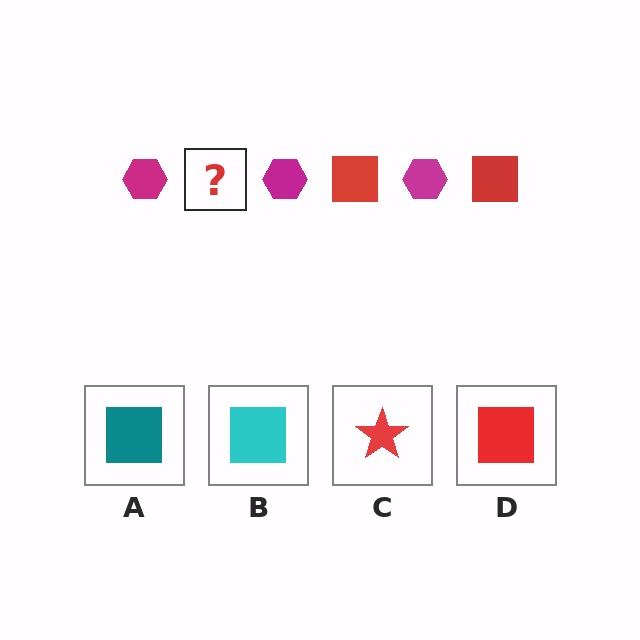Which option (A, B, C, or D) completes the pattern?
D.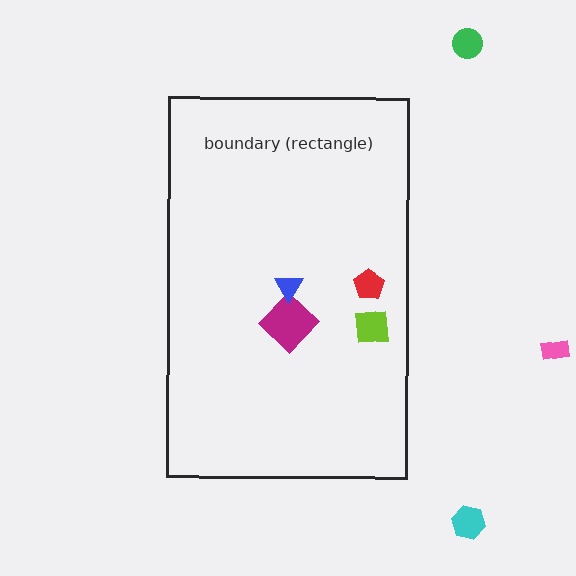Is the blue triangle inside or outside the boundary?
Inside.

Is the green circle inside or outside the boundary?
Outside.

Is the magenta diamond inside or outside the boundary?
Inside.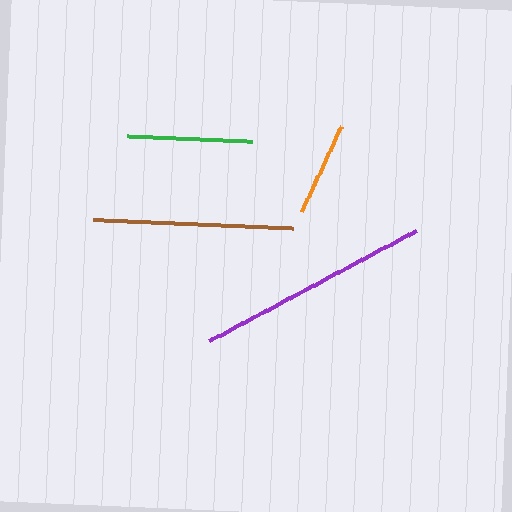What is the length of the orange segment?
The orange segment is approximately 94 pixels long.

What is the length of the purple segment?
The purple segment is approximately 234 pixels long.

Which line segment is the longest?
The purple line is the longest at approximately 234 pixels.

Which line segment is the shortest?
The orange line is the shortest at approximately 94 pixels.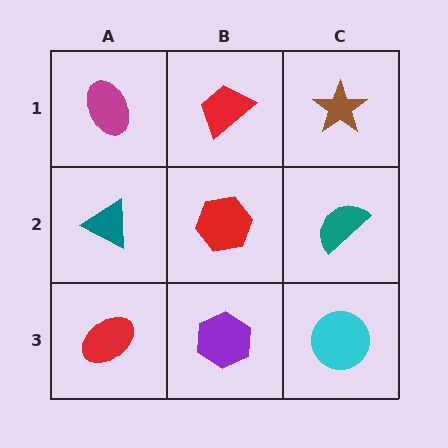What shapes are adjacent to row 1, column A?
A teal triangle (row 2, column A), a red trapezoid (row 1, column B).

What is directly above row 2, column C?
A brown star.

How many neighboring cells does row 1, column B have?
3.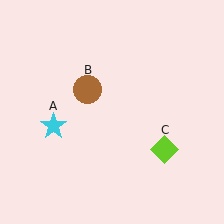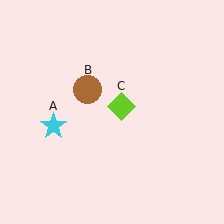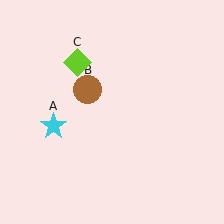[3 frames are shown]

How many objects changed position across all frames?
1 object changed position: lime diamond (object C).